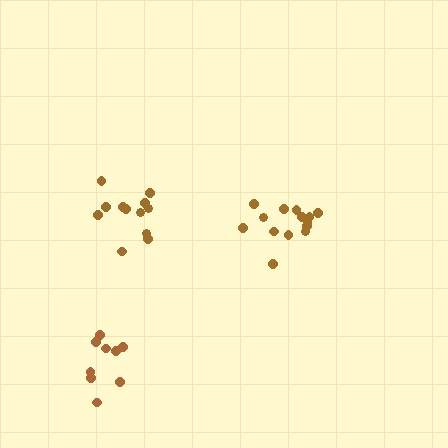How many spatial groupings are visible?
There are 3 spatial groupings.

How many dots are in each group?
Group 1: 12 dots, Group 2: 9 dots, Group 3: 14 dots (35 total).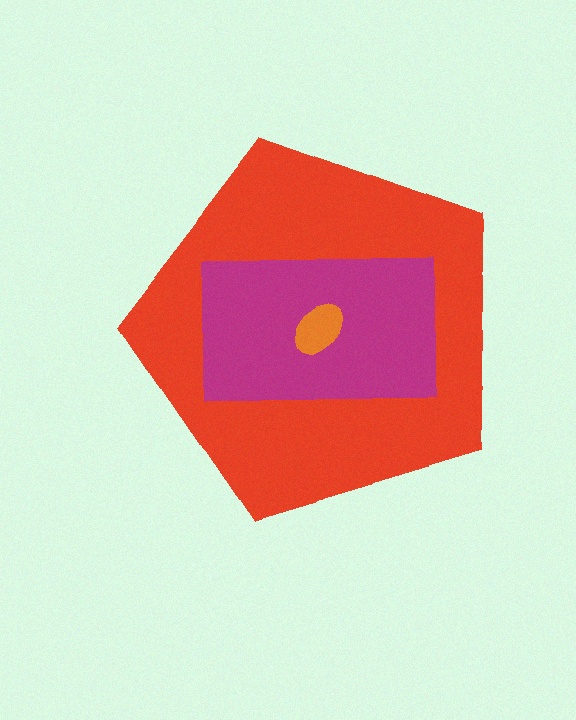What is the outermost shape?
The red pentagon.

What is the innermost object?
The orange ellipse.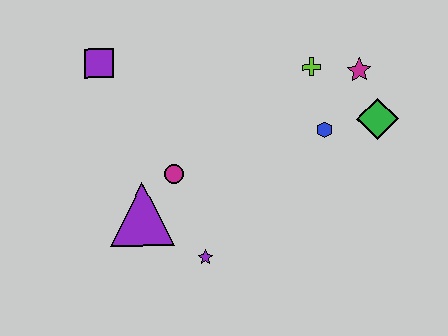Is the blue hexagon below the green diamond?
Yes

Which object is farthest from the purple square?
The green diamond is farthest from the purple square.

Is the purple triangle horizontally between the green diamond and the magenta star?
No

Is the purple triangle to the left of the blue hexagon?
Yes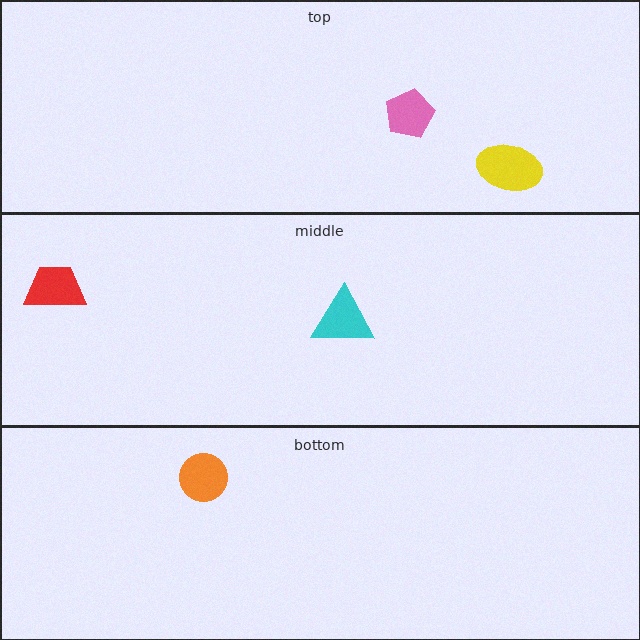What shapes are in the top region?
The pink pentagon, the yellow ellipse.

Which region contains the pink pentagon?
The top region.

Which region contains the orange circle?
The bottom region.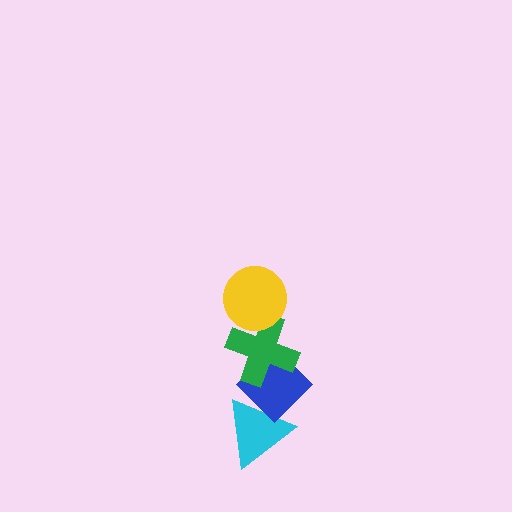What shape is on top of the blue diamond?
The green cross is on top of the blue diamond.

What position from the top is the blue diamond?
The blue diamond is 3rd from the top.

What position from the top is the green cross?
The green cross is 2nd from the top.